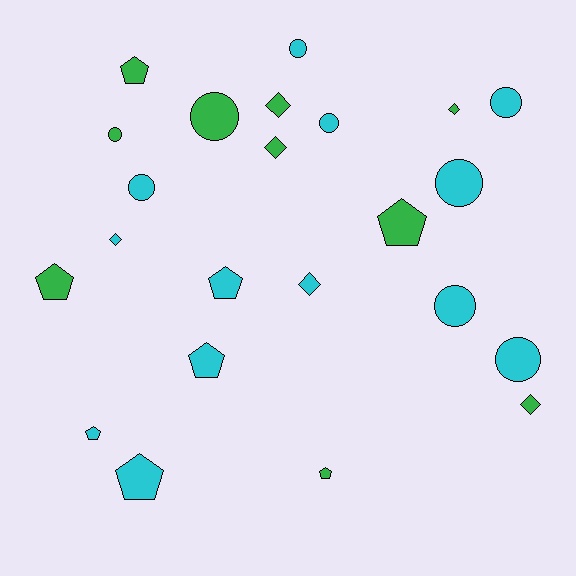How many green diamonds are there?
There are 4 green diamonds.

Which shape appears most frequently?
Circle, with 9 objects.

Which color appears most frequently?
Cyan, with 13 objects.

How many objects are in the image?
There are 23 objects.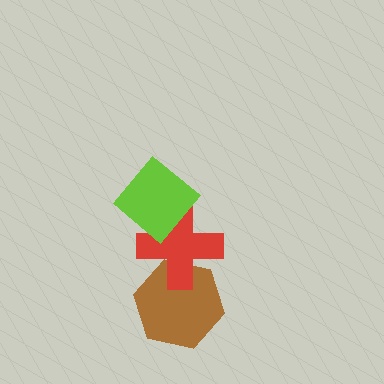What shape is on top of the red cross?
The lime diamond is on top of the red cross.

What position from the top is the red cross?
The red cross is 2nd from the top.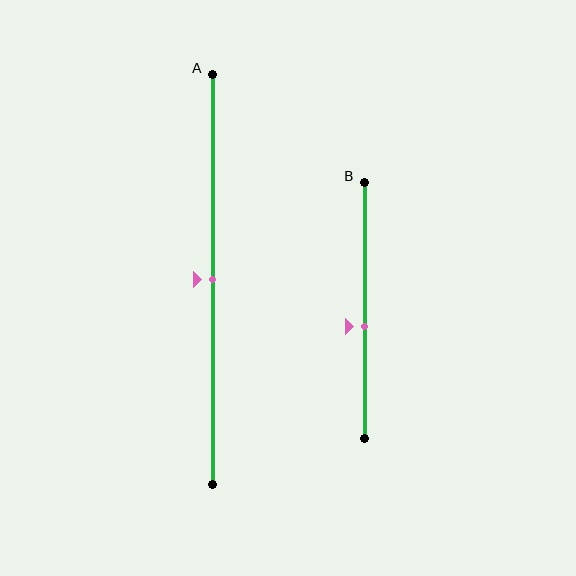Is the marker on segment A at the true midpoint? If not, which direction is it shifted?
Yes, the marker on segment A is at the true midpoint.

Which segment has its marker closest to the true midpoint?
Segment A has its marker closest to the true midpoint.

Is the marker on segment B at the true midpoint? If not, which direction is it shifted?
No, the marker on segment B is shifted downward by about 6% of the segment length.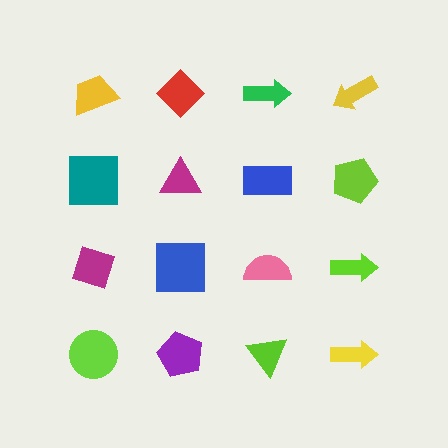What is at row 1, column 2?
A red diamond.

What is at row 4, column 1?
A lime circle.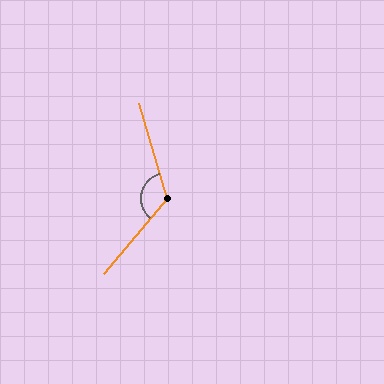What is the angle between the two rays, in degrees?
Approximately 124 degrees.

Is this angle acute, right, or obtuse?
It is obtuse.